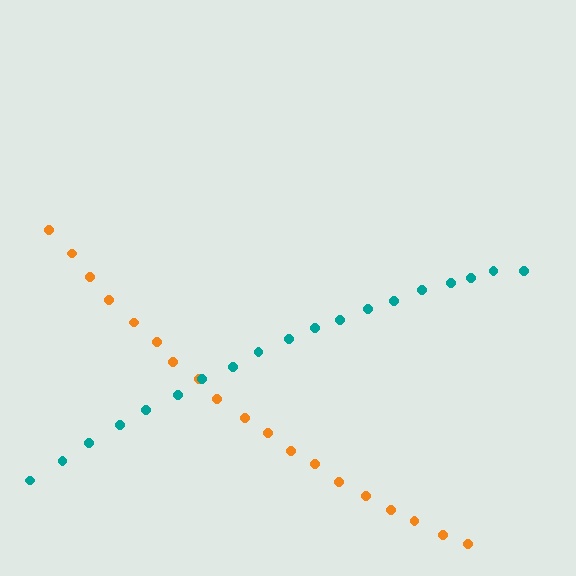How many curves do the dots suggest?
There are 2 distinct paths.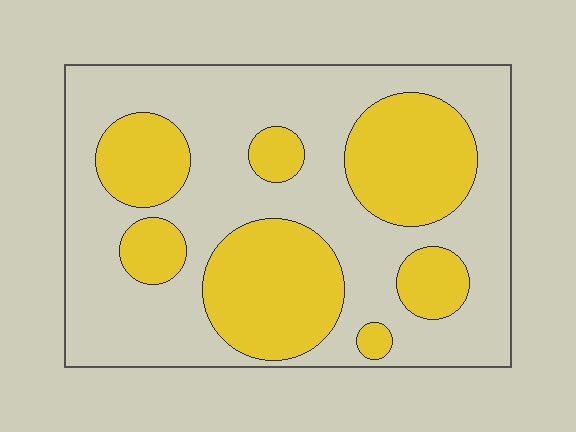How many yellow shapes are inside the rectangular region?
7.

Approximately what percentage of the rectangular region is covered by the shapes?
Approximately 35%.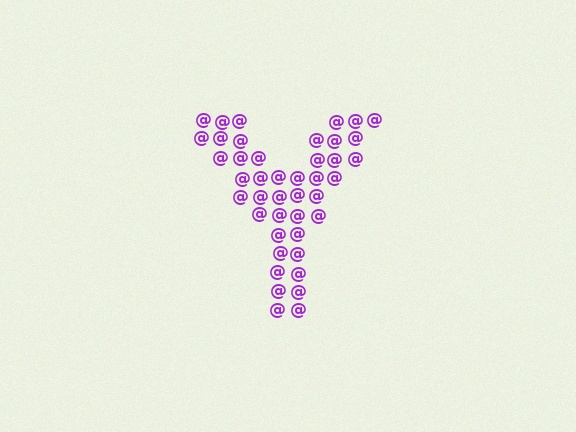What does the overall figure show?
The overall figure shows the letter Y.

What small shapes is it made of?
It is made of small at signs.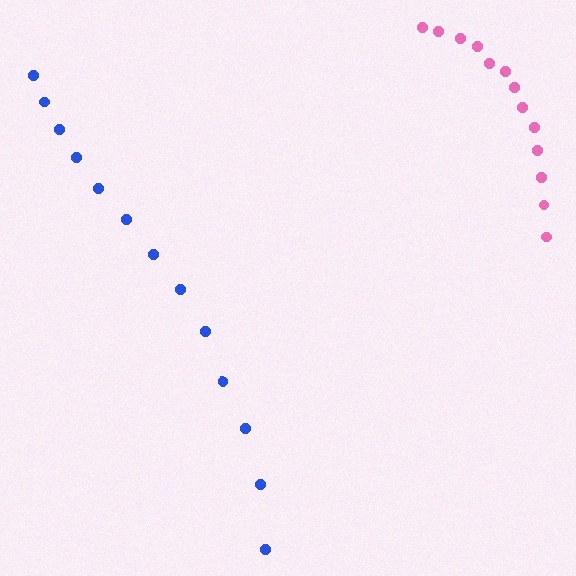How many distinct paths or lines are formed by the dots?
There are 2 distinct paths.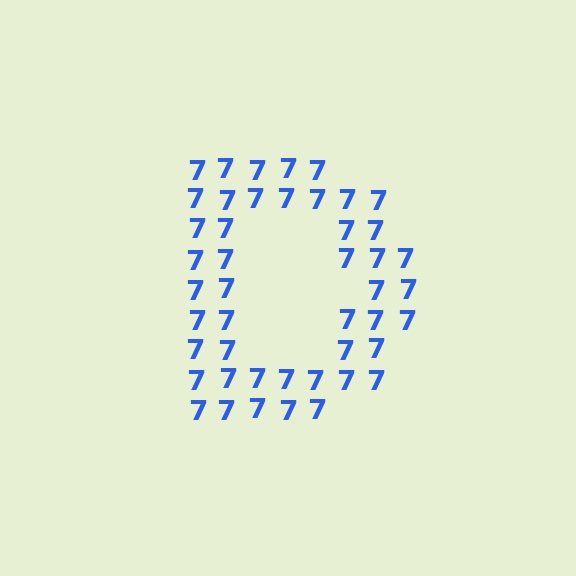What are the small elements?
The small elements are digit 7's.